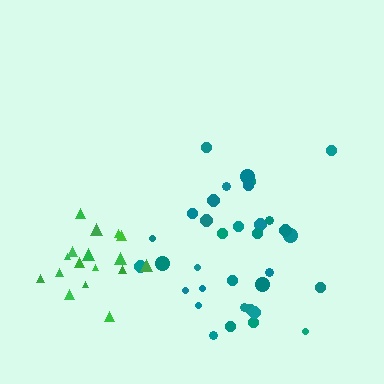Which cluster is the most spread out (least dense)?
Teal.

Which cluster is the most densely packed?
Green.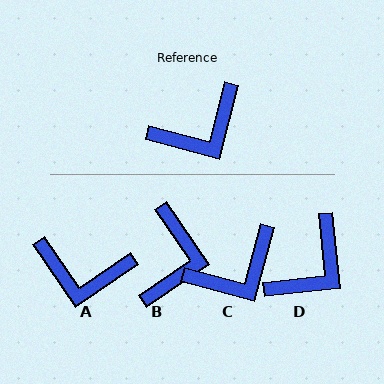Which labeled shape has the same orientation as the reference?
C.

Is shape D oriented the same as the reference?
No, it is off by about 20 degrees.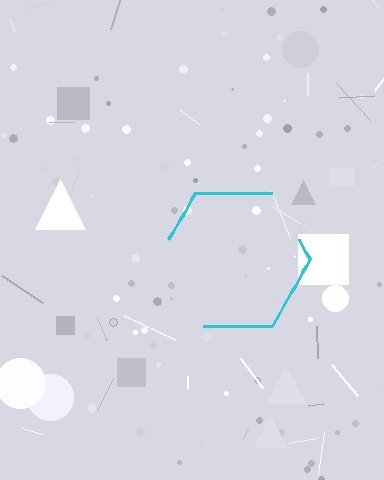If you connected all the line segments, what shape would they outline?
They would outline a hexagon.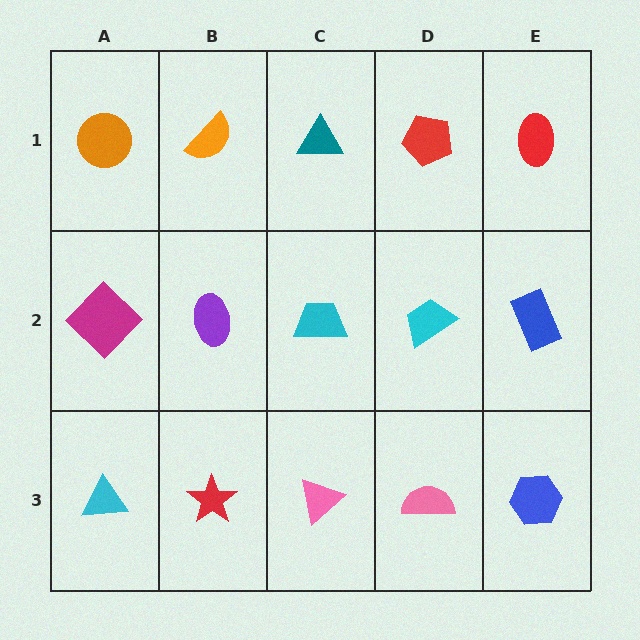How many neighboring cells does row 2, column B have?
4.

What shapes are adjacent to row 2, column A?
An orange circle (row 1, column A), a cyan triangle (row 3, column A), a purple ellipse (row 2, column B).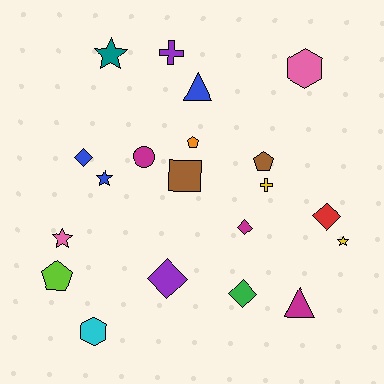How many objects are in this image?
There are 20 objects.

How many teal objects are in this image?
There is 1 teal object.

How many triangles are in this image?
There are 2 triangles.